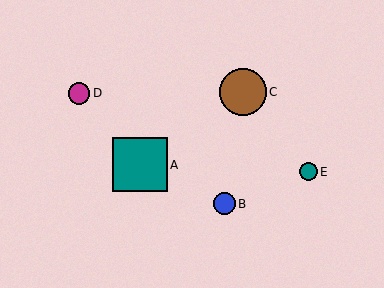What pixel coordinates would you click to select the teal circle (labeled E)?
Click at (308, 172) to select the teal circle E.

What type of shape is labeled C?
Shape C is a brown circle.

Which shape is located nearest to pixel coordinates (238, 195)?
The blue circle (labeled B) at (224, 204) is nearest to that location.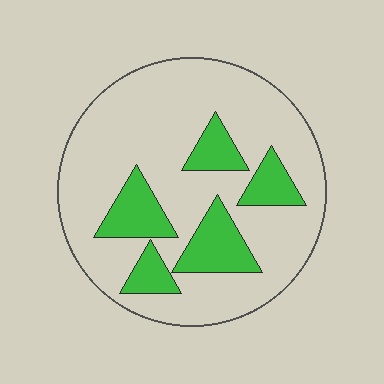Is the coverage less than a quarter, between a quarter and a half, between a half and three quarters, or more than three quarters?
Less than a quarter.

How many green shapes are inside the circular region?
5.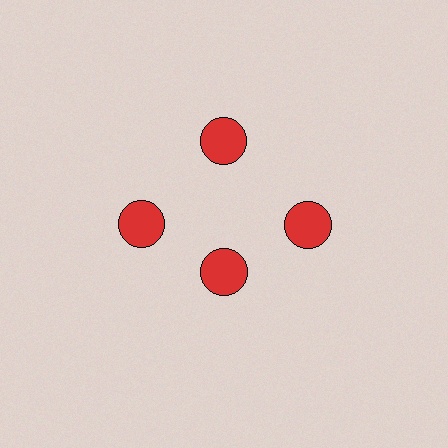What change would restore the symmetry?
The symmetry would be restored by moving it outward, back onto the ring so that all 4 circles sit at equal angles and equal distance from the center.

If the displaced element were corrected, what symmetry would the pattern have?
It would have 4-fold rotational symmetry — the pattern would map onto itself every 90 degrees.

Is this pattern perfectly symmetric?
No. The 4 red circles are arranged in a ring, but one element near the 6 o'clock position is pulled inward toward the center, breaking the 4-fold rotational symmetry.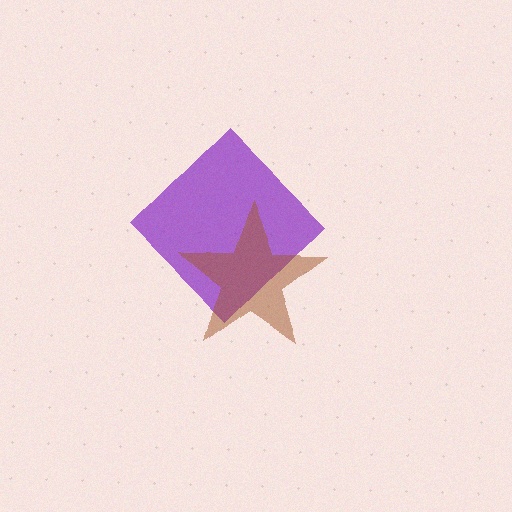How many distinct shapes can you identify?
There are 2 distinct shapes: a purple diamond, a brown star.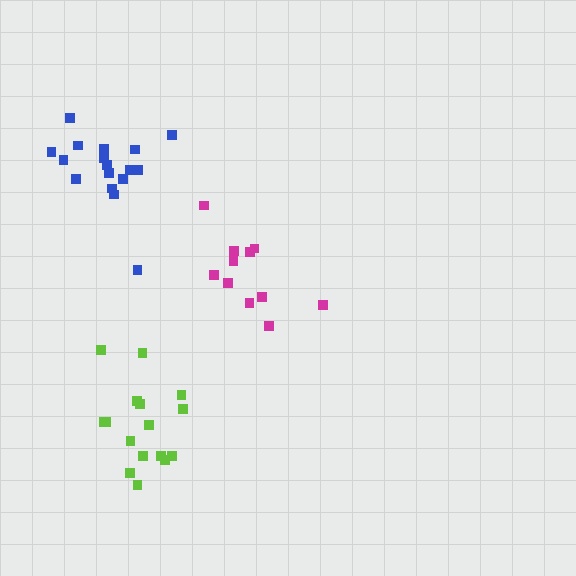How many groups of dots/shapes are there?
There are 3 groups.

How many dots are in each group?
Group 1: 11 dots, Group 2: 17 dots, Group 3: 16 dots (44 total).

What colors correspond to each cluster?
The clusters are colored: magenta, blue, lime.